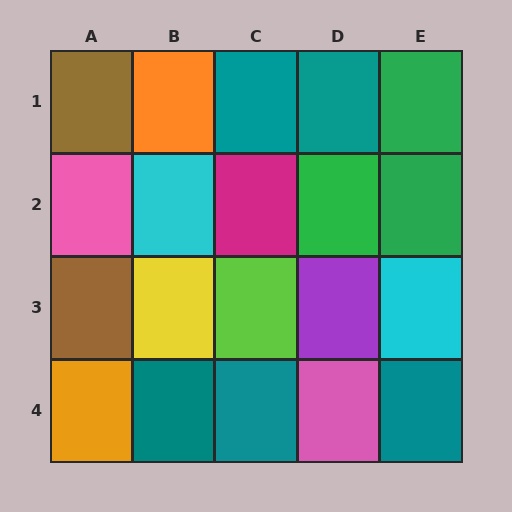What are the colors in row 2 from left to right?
Pink, cyan, magenta, green, green.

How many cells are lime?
1 cell is lime.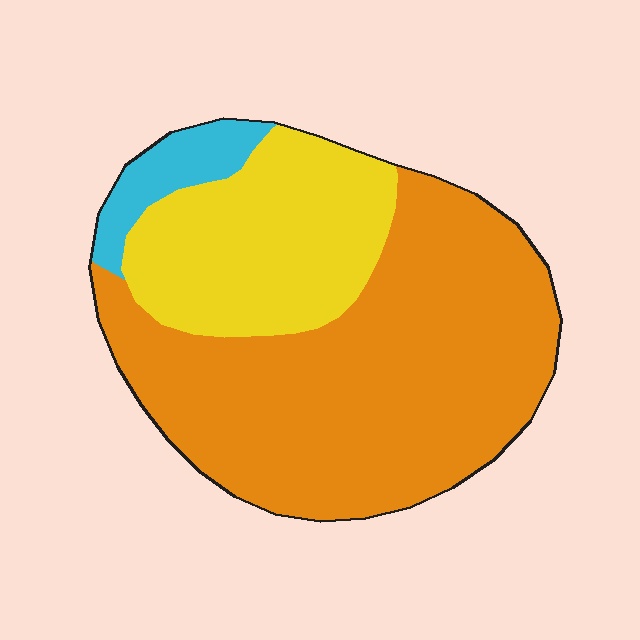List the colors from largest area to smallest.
From largest to smallest: orange, yellow, cyan.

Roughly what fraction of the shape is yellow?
Yellow takes up between a quarter and a half of the shape.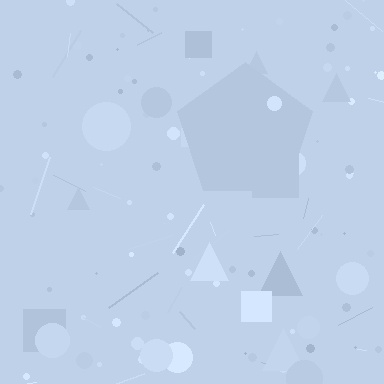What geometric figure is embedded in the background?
A pentagon is embedded in the background.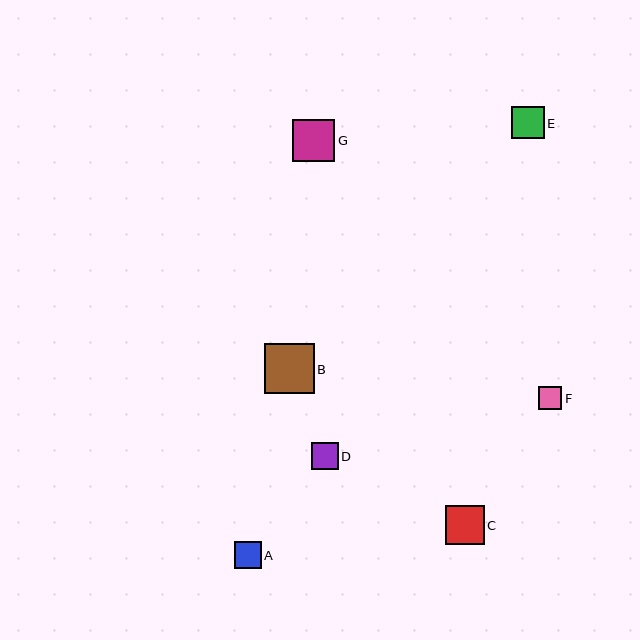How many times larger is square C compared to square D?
Square C is approximately 1.4 times the size of square D.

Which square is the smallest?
Square F is the smallest with a size of approximately 23 pixels.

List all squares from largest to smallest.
From largest to smallest: B, G, C, E, A, D, F.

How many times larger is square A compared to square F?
Square A is approximately 1.2 times the size of square F.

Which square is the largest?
Square B is the largest with a size of approximately 50 pixels.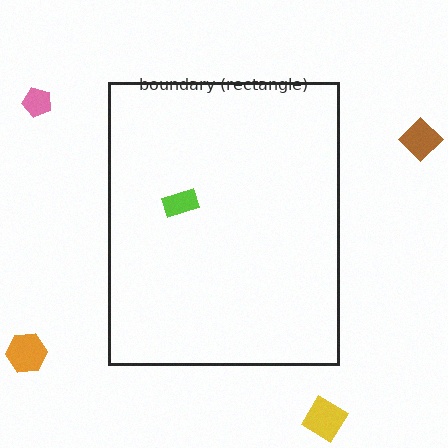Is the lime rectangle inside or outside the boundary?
Inside.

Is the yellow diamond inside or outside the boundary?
Outside.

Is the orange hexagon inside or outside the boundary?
Outside.